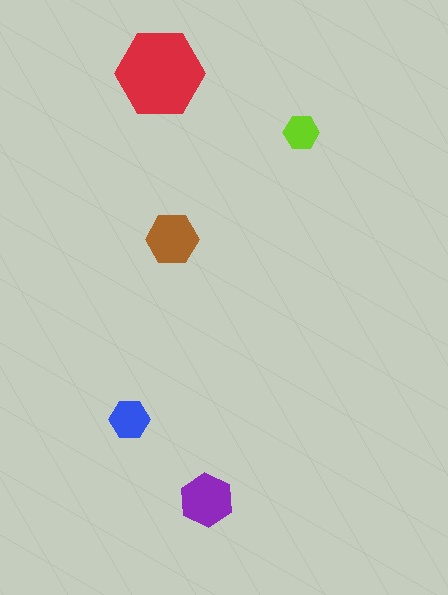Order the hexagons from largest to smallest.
the red one, the purple one, the brown one, the blue one, the lime one.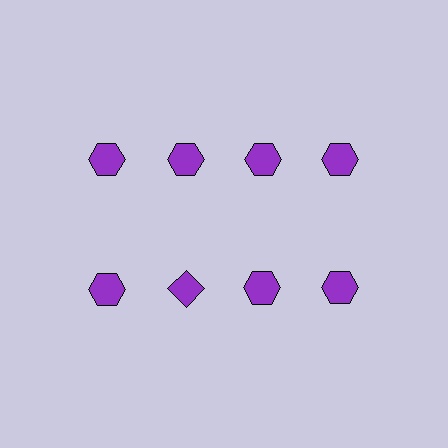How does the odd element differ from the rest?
It has a different shape: diamond instead of hexagon.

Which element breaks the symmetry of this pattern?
The purple diamond in the second row, second from left column breaks the symmetry. All other shapes are purple hexagons.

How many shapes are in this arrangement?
There are 8 shapes arranged in a grid pattern.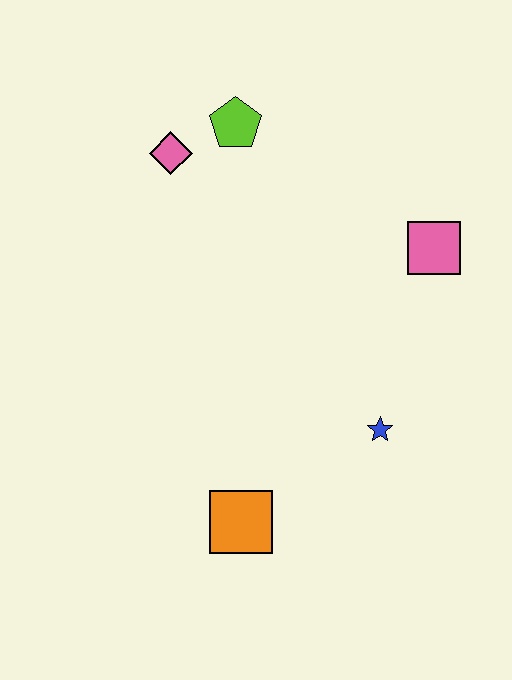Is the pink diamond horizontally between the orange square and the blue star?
No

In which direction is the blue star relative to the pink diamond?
The blue star is below the pink diamond.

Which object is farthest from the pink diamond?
The orange square is farthest from the pink diamond.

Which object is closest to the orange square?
The blue star is closest to the orange square.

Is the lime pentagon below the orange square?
No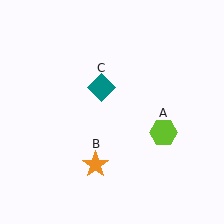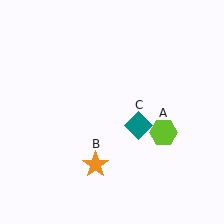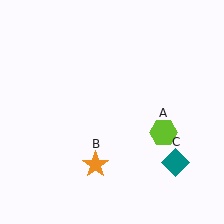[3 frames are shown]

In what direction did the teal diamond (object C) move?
The teal diamond (object C) moved down and to the right.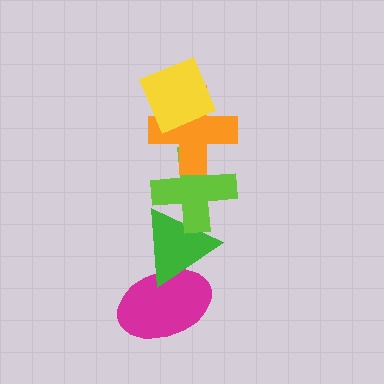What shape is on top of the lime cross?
The orange cross is on top of the lime cross.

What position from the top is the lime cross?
The lime cross is 3rd from the top.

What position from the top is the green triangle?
The green triangle is 4th from the top.